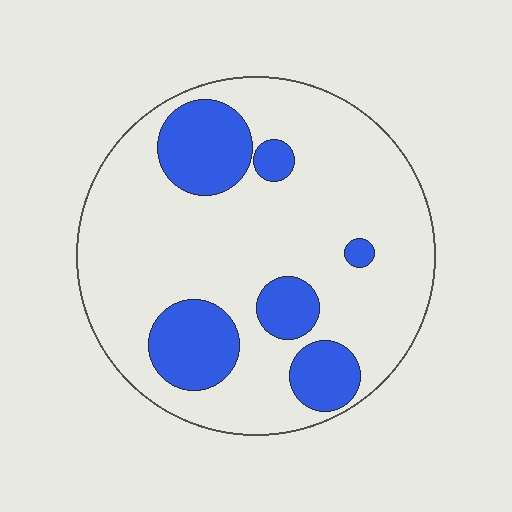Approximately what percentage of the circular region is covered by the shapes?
Approximately 25%.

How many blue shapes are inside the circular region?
6.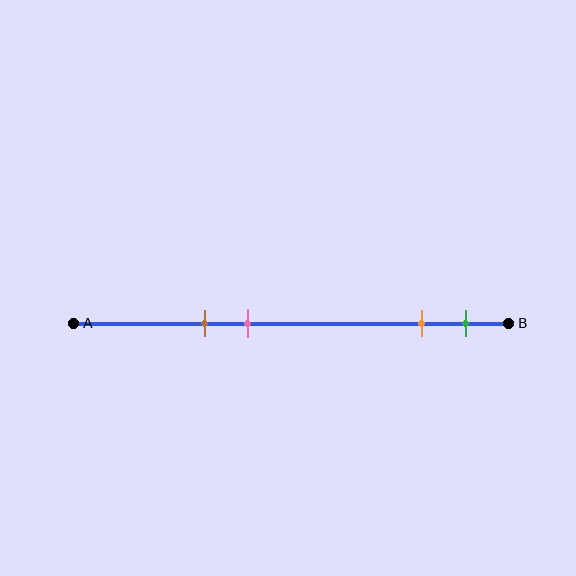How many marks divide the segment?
There are 4 marks dividing the segment.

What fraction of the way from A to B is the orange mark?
The orange mark is approximately 80% (0.8) of the way from A to B.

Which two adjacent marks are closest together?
The orange and green marks are the closest adjacent pair.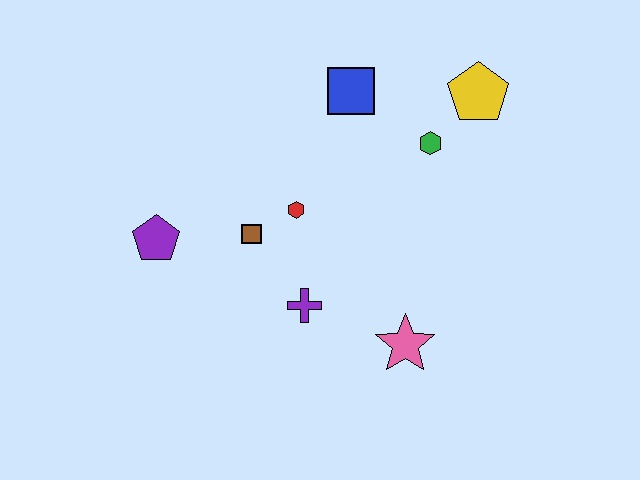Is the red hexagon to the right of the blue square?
No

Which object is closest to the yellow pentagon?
The green hexagon is closest to the yellow pentagon.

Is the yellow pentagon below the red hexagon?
No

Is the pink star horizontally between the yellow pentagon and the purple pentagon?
Yes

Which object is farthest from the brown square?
The yellow pentagon is farthest from the brown square.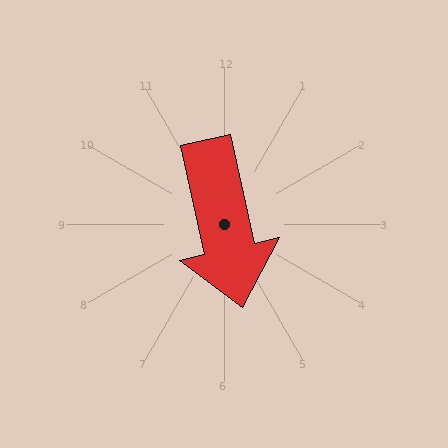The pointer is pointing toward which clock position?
Roughly 6 o'clock.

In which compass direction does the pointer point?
South.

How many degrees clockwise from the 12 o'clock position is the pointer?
Approximately 167 degrees.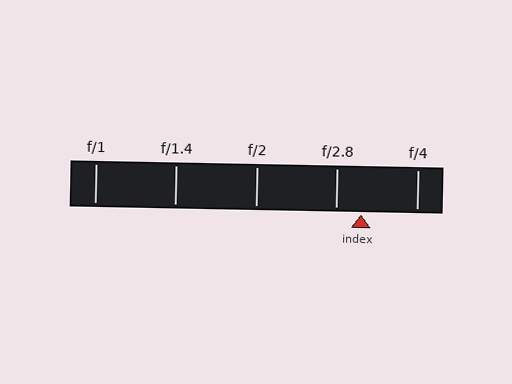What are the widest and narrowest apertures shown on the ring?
The widest aperture shown is f/1 and the narrowest is f/4.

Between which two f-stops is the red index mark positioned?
The index mark is between f/2.8 and f/4.